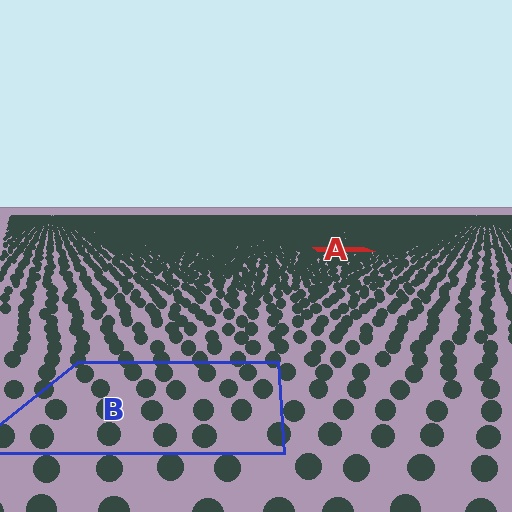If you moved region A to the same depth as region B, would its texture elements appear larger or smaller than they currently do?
They would appear larger. At a closer depth, the same texture elements are projected at a bigger on-screen size.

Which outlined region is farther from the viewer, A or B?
Region A is farther from the viewer — the texture elements inside it appear smaller and more densely packed.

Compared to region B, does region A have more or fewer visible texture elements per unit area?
Region A has more texture elements per unit area — they are packed more densely because it is farther away.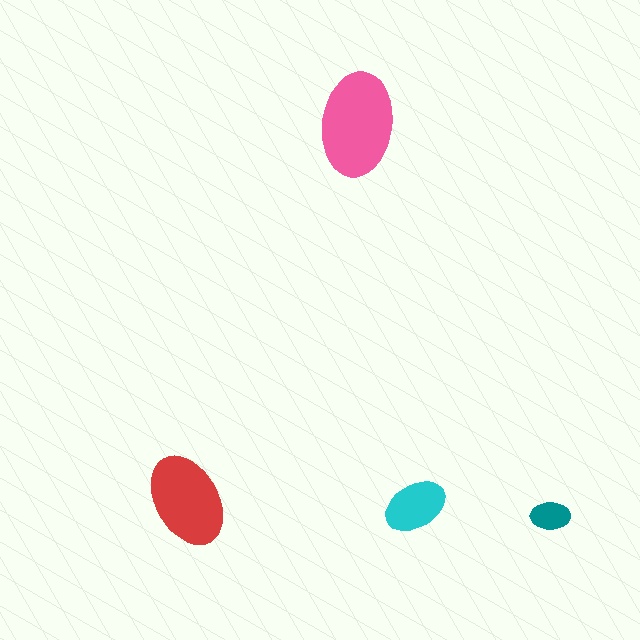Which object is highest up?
The pink ellipse is topmost.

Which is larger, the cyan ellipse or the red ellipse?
The red one.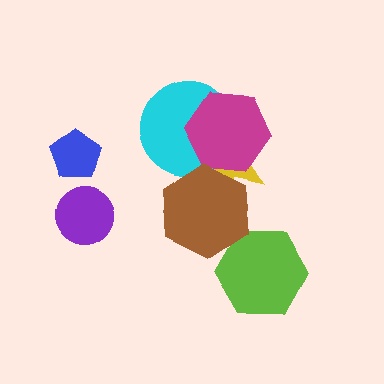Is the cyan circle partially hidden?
Yes, it is partially covered by another shape.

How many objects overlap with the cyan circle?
3 objects overlap with the cyan circle.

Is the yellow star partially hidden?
Yes, it is partially covered by another shape.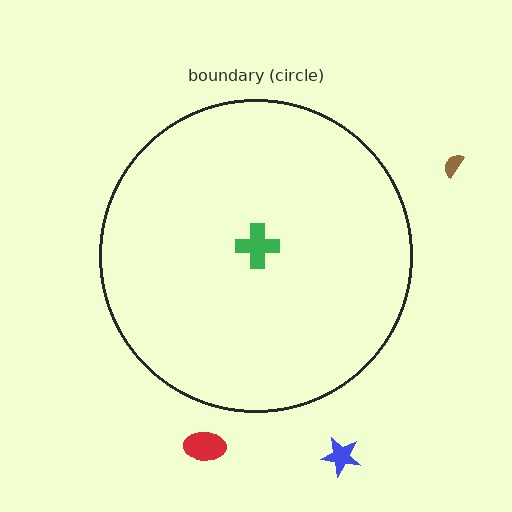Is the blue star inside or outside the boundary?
Outside.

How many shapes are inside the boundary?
1 inside, 3 outside.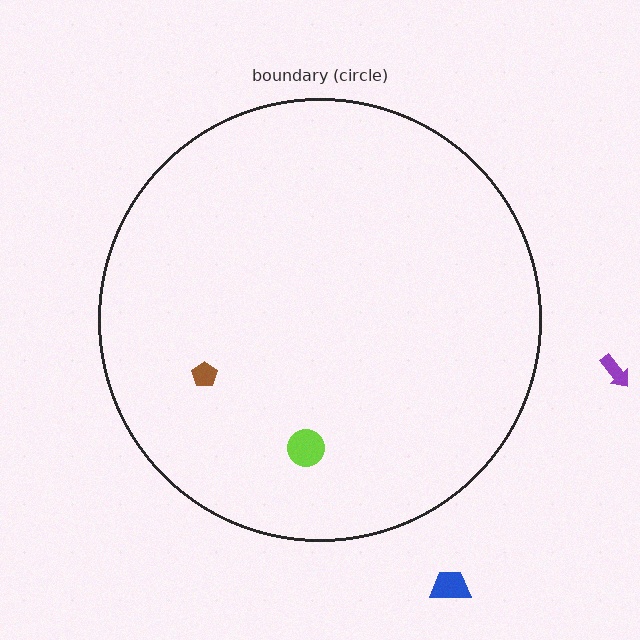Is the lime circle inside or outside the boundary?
Inside.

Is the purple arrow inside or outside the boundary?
Outside.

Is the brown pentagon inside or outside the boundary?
Inside.